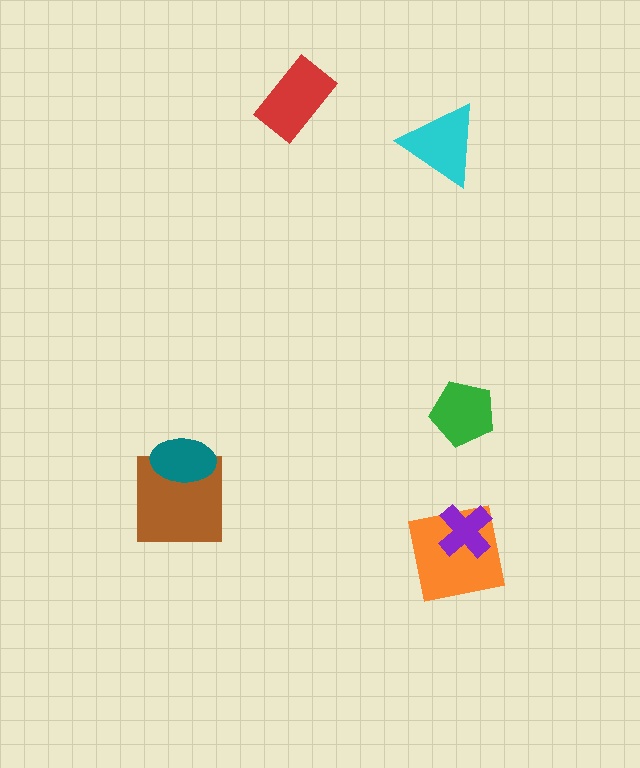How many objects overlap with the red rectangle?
0 objects overlap with the red rectangle.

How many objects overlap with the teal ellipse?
1 object overlaps with the teal ellipse.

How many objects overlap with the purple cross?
1 object overlaps with the purple cross.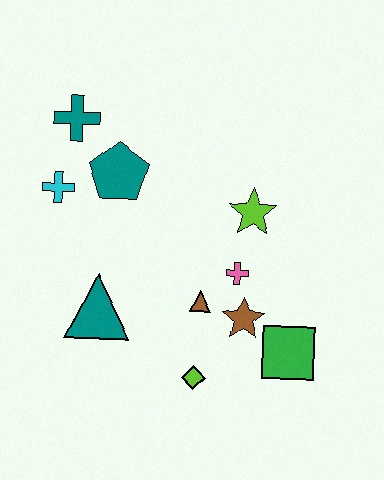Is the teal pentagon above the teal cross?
No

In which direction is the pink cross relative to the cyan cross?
The pink cross is to the right of the cyan cross.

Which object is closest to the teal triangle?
The brown triangle is closest to the teal triangle.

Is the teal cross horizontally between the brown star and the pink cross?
No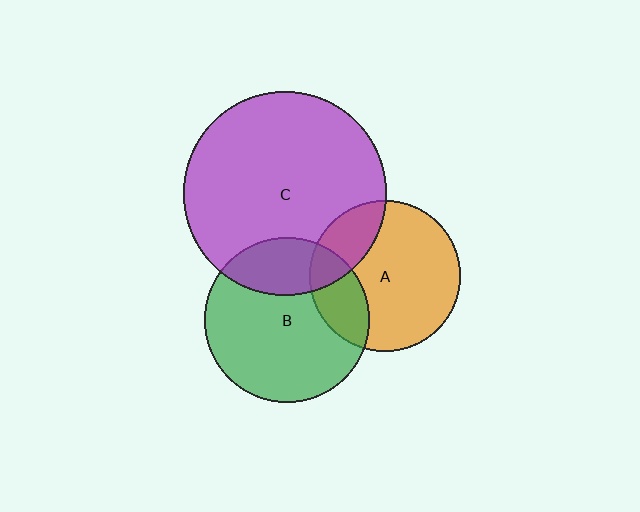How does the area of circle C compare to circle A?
Approximately 1.8 times.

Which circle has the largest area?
Circle C (purple).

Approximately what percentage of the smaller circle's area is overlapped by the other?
Approximately 20%.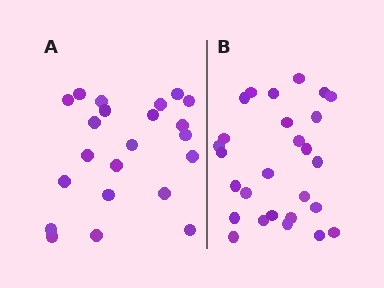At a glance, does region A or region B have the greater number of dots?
Region B (the right region) has more dots.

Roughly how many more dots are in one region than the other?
Region B has about 5 more dots than region A.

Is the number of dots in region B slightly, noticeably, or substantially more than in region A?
Region B has only slightly more — the two regions are fairly close. The ratio is roughly 1.2 to 1.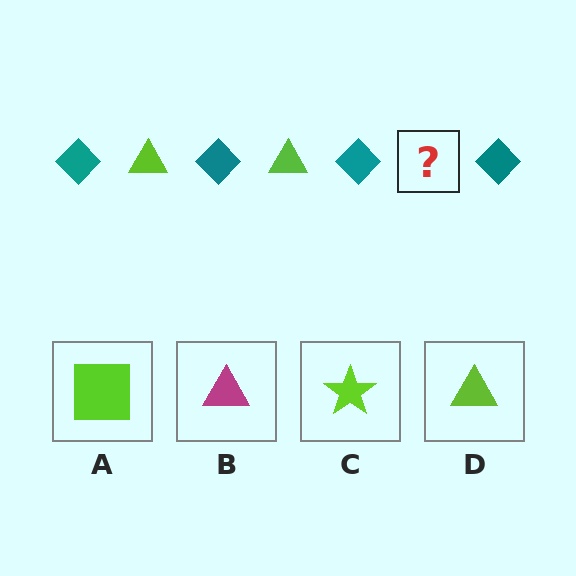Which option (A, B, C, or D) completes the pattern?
D.